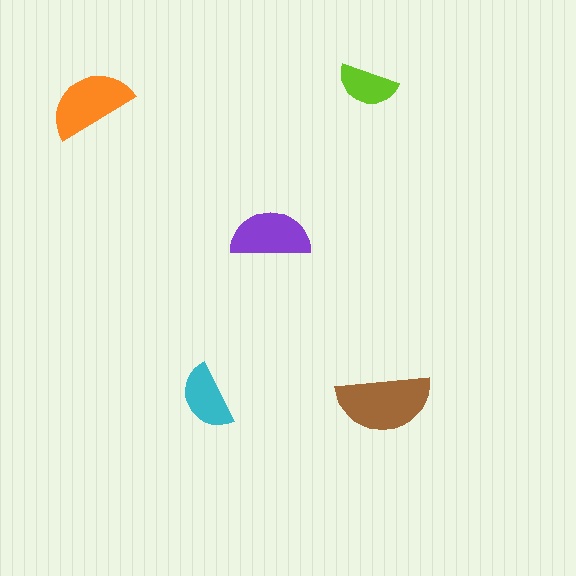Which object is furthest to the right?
The brown semicircle is rightmost.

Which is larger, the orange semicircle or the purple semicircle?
The orange one.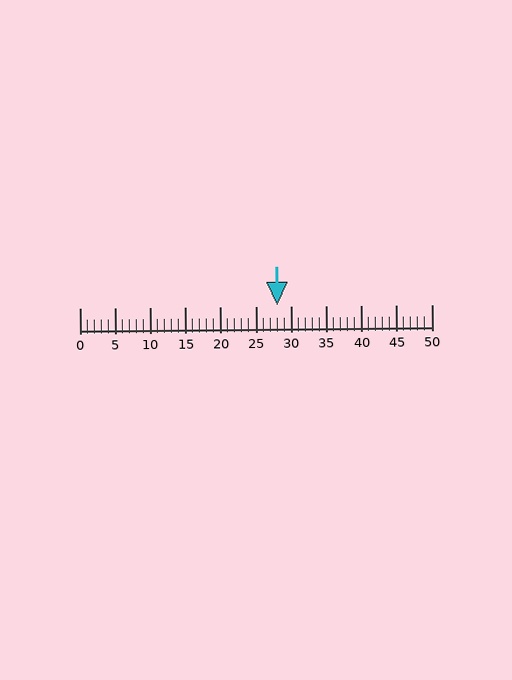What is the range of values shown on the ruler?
The ruler shows values from 0 to 50.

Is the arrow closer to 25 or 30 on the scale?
The arrow is closer to 30.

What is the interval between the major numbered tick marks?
The major tick marks are spaced 5 units apart.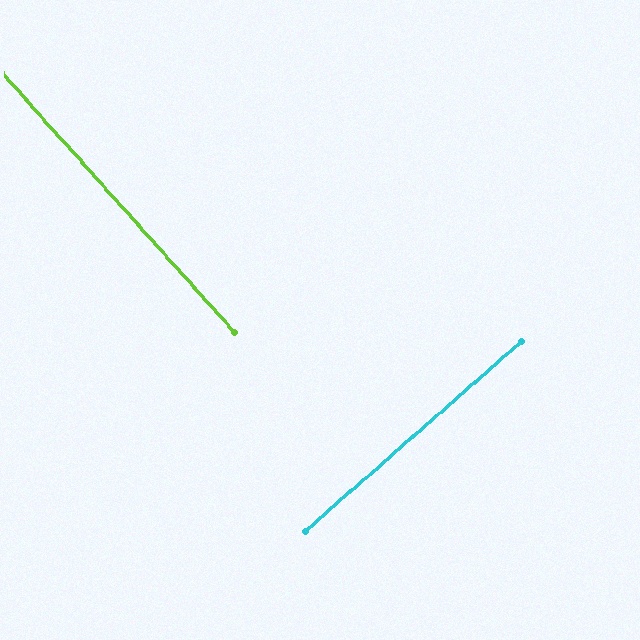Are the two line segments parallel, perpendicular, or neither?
Perpendicular — they meet at approximately 89°.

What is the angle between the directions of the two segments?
Approximately 89 degrees.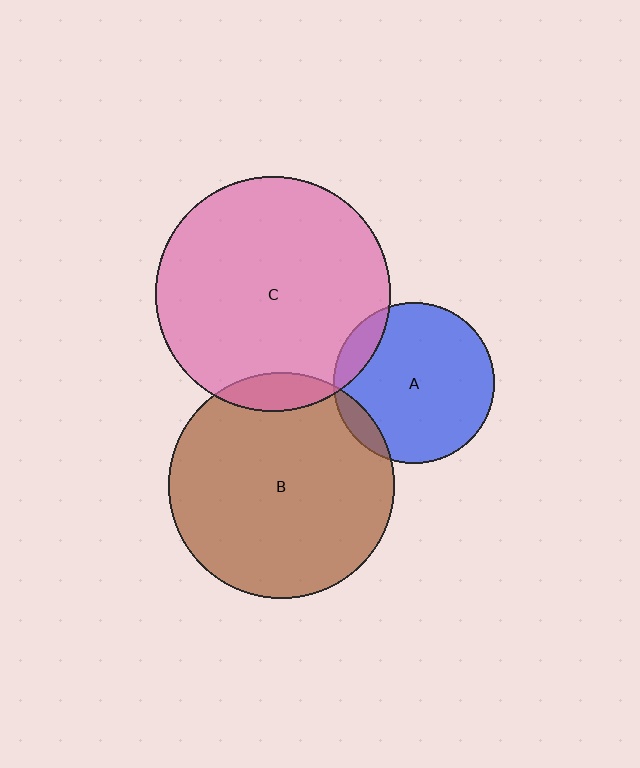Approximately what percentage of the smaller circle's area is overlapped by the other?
Approximately 10%.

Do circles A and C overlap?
Yes.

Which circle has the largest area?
Circle C (pink).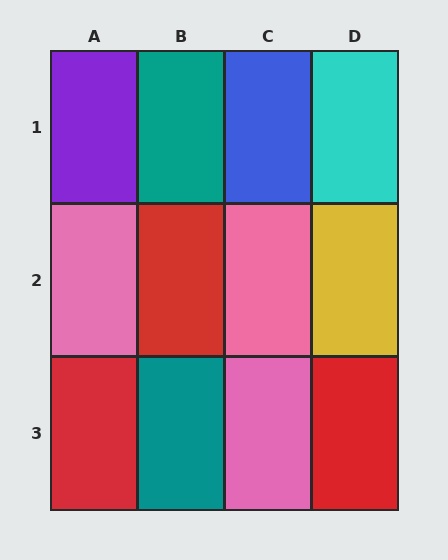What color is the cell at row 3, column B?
Teal.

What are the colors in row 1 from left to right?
Purple, teal, blue, cyan.